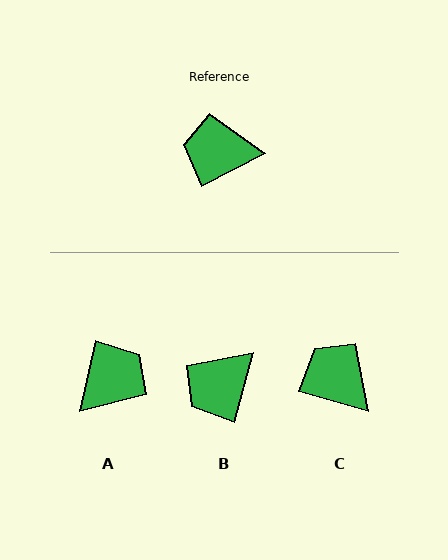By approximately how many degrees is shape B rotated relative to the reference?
Approximately 47 degrees counter-clockwise.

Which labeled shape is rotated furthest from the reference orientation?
A, about 130 degrees away.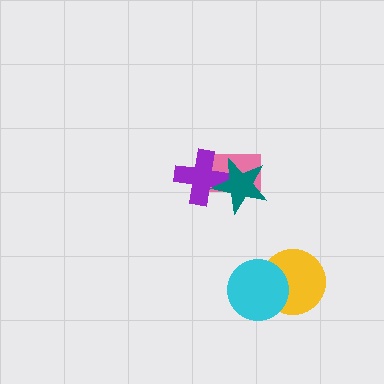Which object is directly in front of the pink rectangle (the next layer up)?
The purple cross is directly in front of the pink rectangle.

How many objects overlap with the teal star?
2 objects overlap with the teal star.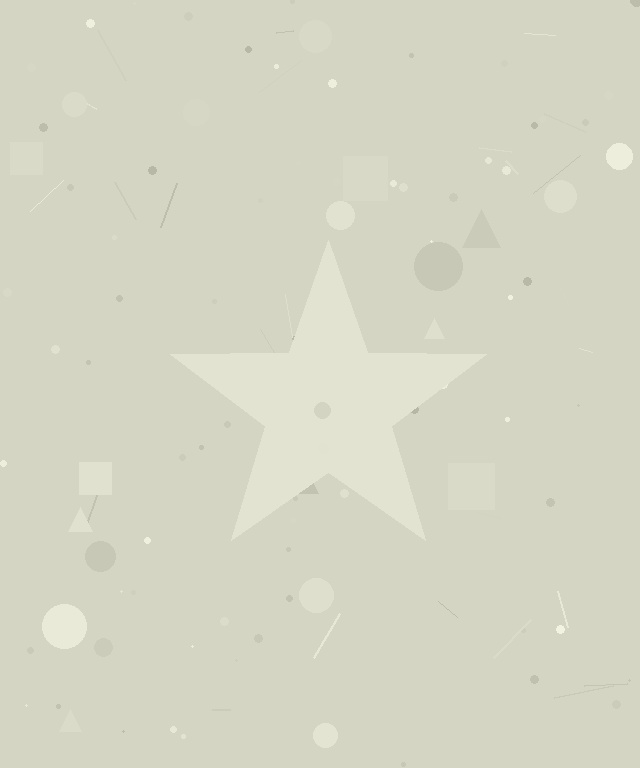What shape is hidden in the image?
A star is hidden in the image.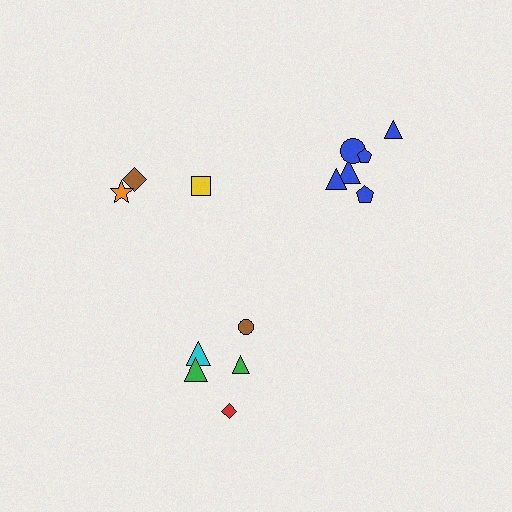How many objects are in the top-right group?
There are 6 objects.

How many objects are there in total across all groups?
There are 14 objects.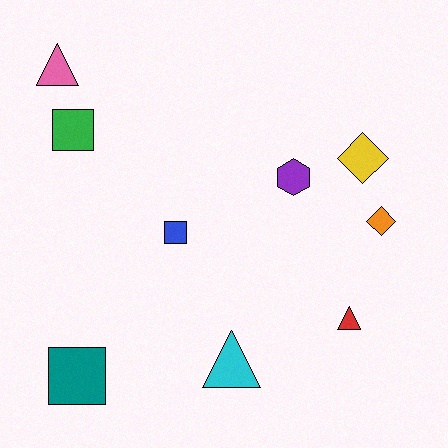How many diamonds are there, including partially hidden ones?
There are 2 diamonds.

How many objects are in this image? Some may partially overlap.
There are 9 objects.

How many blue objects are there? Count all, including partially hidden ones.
There is 1 blue object.